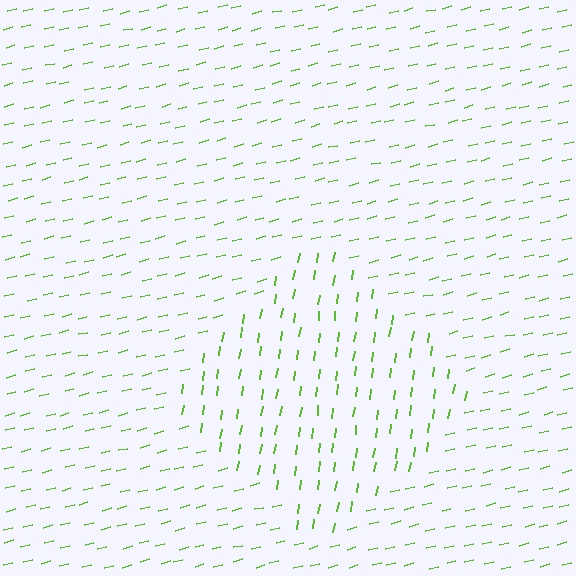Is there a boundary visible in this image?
Yes, there is a texture boundary formed by a change in line orientation.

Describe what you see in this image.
The image is filled with small lime line segments. A diamond region in the image has lines oriented differently from the surrounding lines, creating a visible texture boundary.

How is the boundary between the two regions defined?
The boundary is defined purely by a change in line orientation (approximately 67 degrees difference). All lines are the same color and thickness.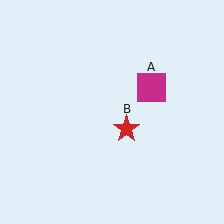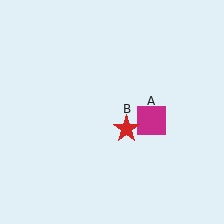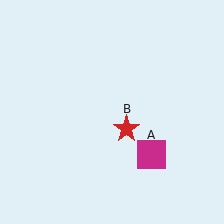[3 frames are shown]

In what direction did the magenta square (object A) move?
The magenta square (object A) moved down.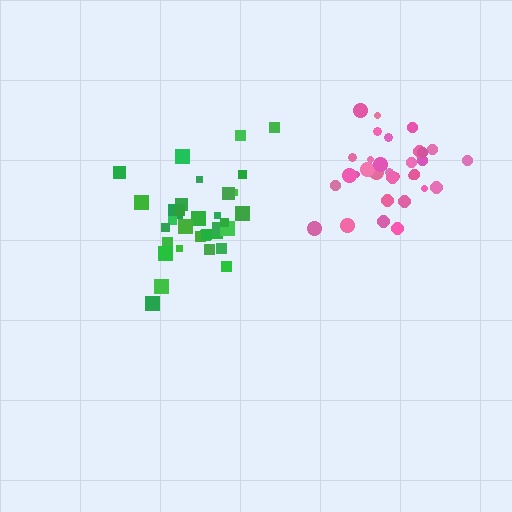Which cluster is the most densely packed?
Pink.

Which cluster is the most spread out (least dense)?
Green.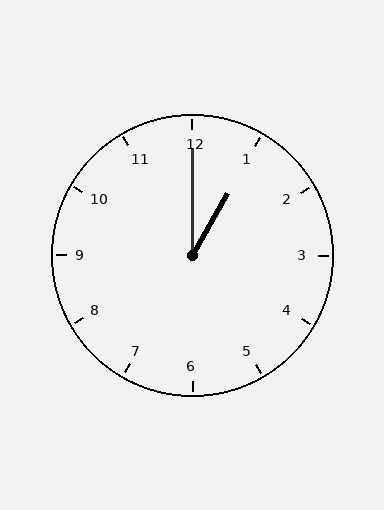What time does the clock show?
1:00.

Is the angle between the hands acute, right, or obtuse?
It is acute.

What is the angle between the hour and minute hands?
Approximately 30 degrees.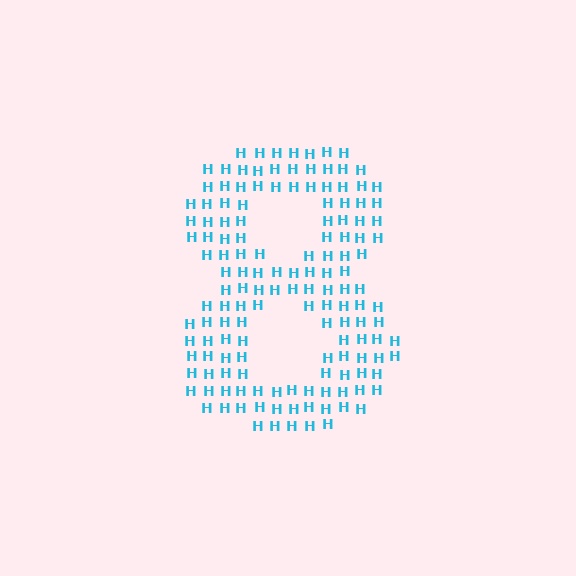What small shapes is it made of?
It is made of small letter H's.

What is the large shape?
The large shape is the digit 8.